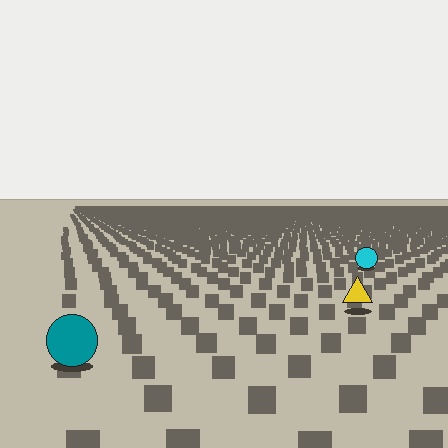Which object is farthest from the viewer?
The cyan circle is farthest from the viewer. It appears smaller and the ground texture around it is denser.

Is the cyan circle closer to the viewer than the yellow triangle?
No. The yellow triangle is closer — you can tell from the texture gradient: the ground texture is coarser near it.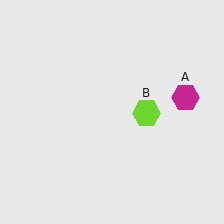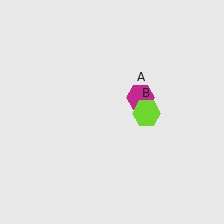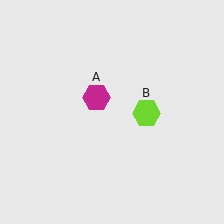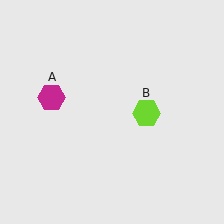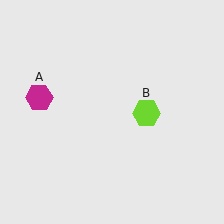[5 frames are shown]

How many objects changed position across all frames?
1 object changed position: magenta hexagon (object A).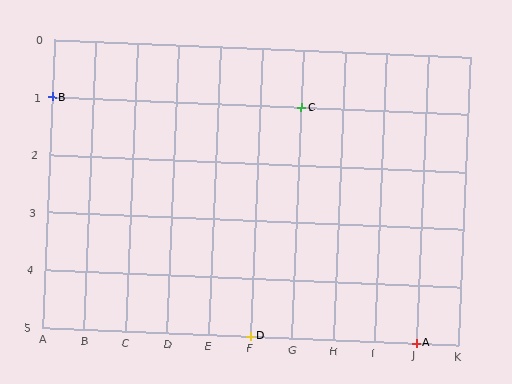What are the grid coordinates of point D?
Point D is at grid coordinates (F, 5).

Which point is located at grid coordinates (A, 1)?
Point B is at (A, 1).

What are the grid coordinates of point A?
Point A is at grid coordinates (J, 5).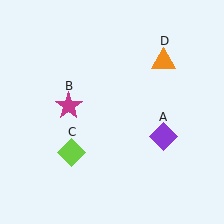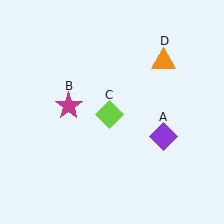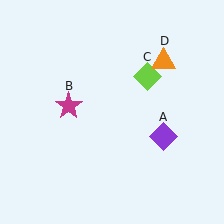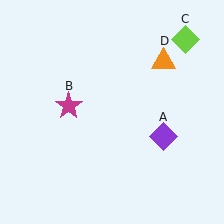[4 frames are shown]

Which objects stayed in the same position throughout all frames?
Purple diamond (object A) and magenta star (object B) and orange triangle (object D) remained stationary.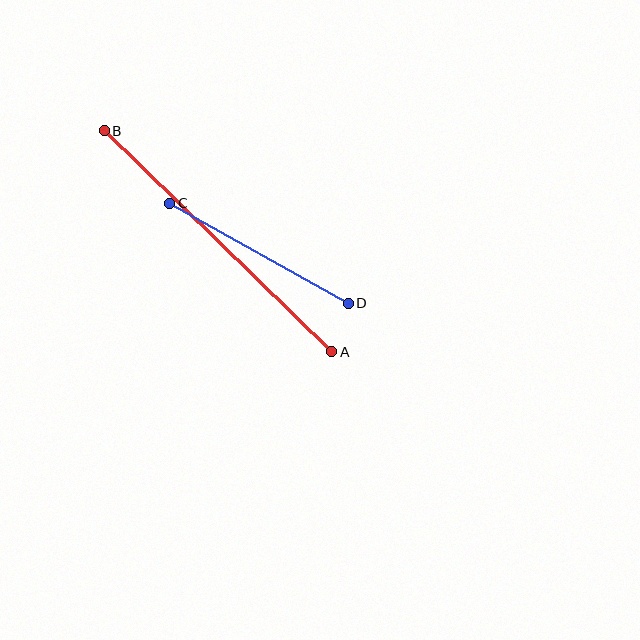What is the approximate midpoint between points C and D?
The midpoint is at approximately (259, 253) pixels.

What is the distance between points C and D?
The distance is approximately 205 pixels.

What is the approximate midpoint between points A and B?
The midpoint is at approximately (218, 241) pixels.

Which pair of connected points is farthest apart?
Points A and B are farthest apart.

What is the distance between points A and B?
The distance is approximately 317 pixels.